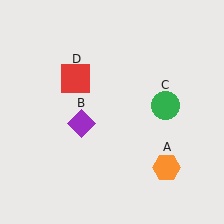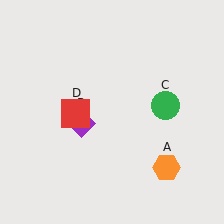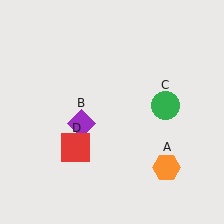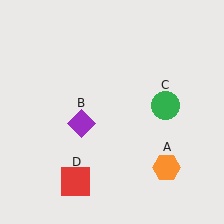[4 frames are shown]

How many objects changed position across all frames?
1 object changed position: red square (object D).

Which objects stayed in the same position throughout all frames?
Orange hexagon (object A) and purple diamond (object B) and green circle (object C) remained stationary.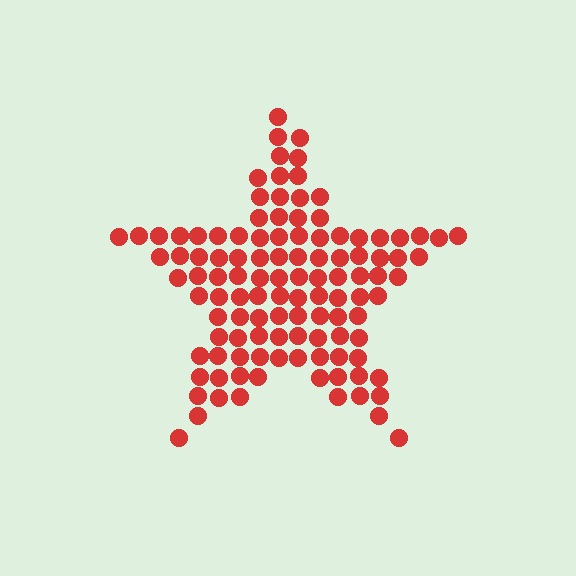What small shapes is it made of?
It is made of small circles.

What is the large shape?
The large shape is a star.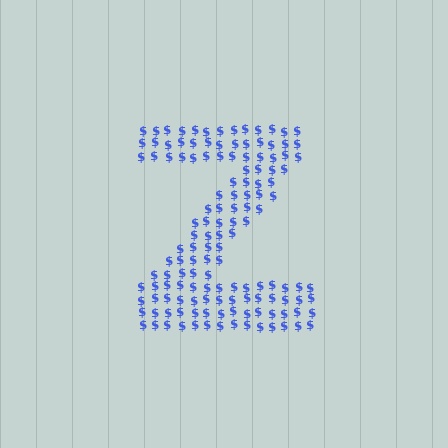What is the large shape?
The large shape is the letter Z.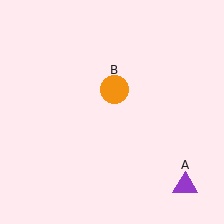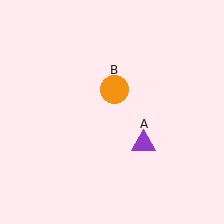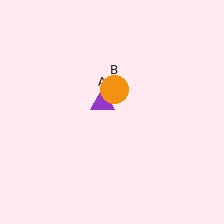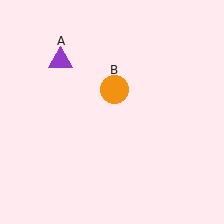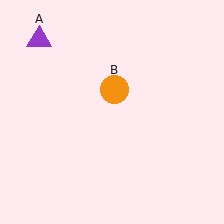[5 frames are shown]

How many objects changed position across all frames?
1 object changed position: purple triangle (object A).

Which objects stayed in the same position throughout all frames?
Orange circle (object B) remained stationary.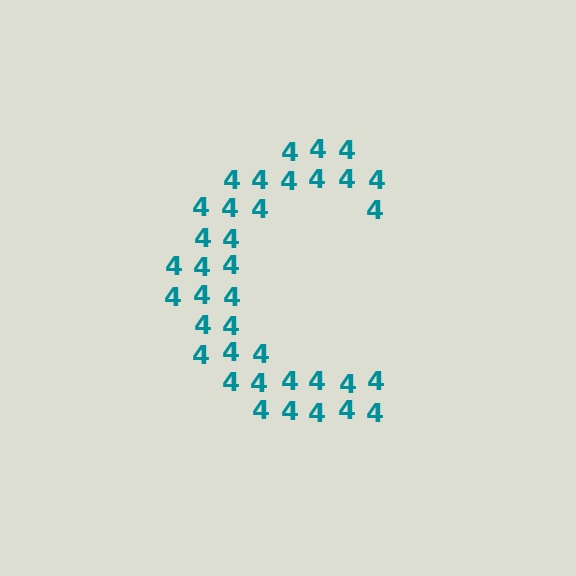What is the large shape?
The large shape is the letter C.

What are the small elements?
The small elements are digit 4's.